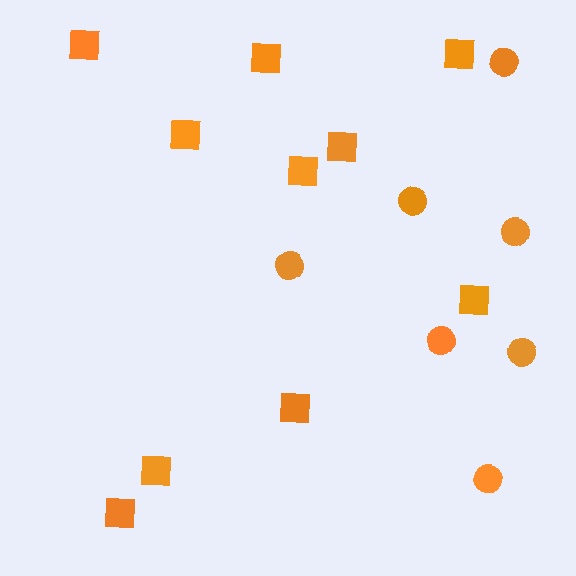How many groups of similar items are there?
There are 2 groups: one group of circles (7) and one group of squares (10).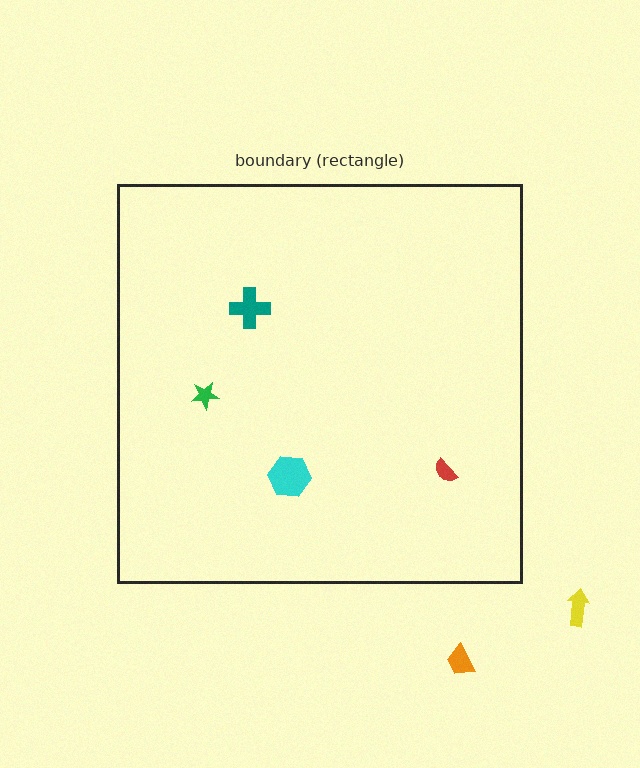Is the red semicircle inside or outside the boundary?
Inside.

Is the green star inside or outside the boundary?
Inside.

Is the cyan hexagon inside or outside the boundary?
Inside.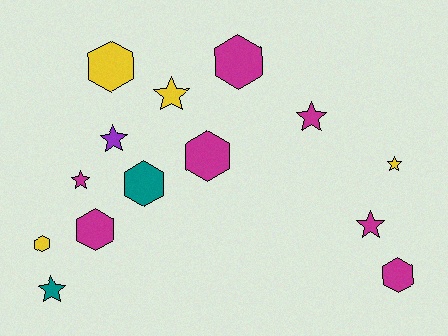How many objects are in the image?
There are 14 objects.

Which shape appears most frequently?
Hexagon, with 7 objects.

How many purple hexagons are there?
There are no purple hexagons.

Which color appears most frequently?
Magenta, with 7 objects.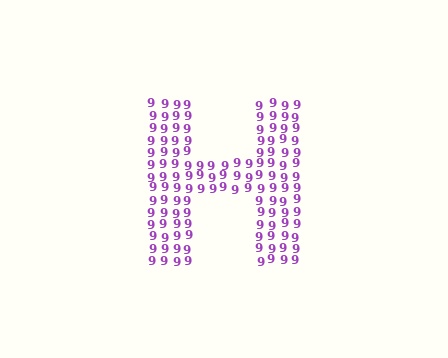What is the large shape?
The large shape is the letter H.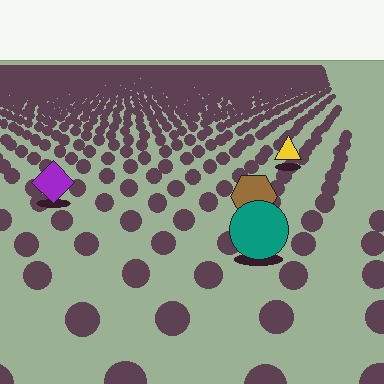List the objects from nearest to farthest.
From nearest to farthest: the teal circle, the brown hexagon, the purple diamond, the yellow triangle.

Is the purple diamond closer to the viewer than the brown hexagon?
No. The brown hexagon is closer — you can tell from the texture gradient: the ground texture is coarser near it.